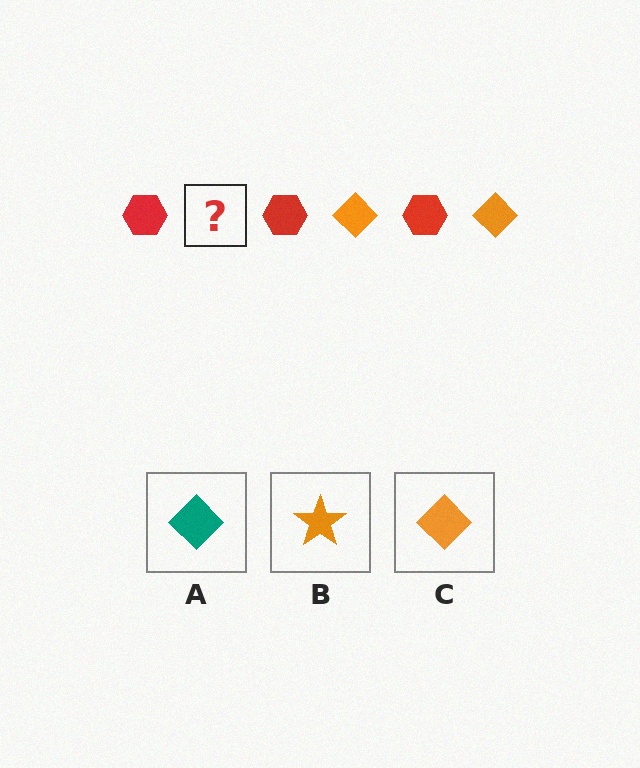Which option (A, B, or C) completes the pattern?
C.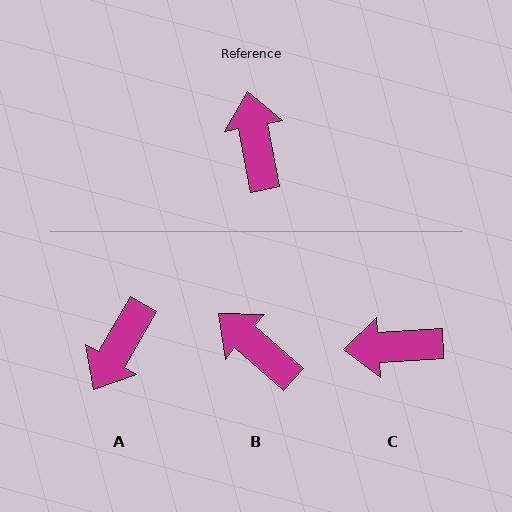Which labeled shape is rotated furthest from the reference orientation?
A, about 139 degrees away.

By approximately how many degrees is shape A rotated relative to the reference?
Approximately 139 degrees counter-clockwise.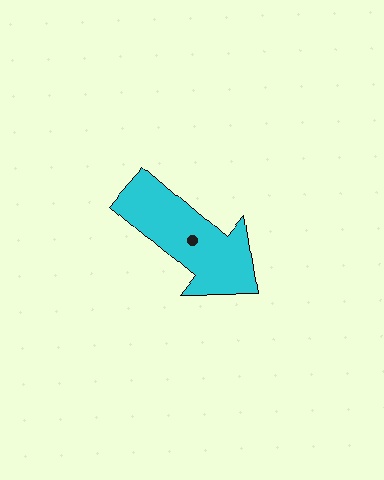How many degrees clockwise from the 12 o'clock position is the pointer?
Approximately 130 degrees.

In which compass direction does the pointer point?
Southeast.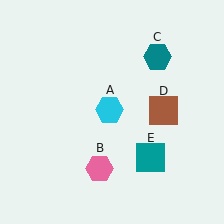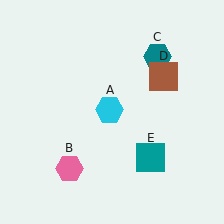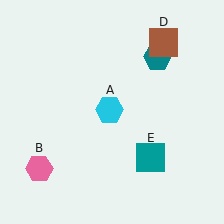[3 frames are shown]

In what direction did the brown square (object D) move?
The brown square (object D) moved up.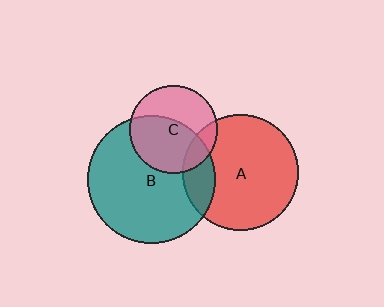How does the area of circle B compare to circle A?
Approximately 1.2 times.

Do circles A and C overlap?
Yes.